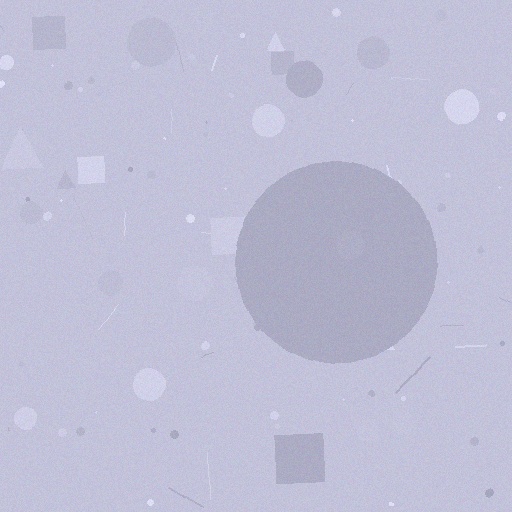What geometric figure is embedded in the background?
A circle is embedded in the background.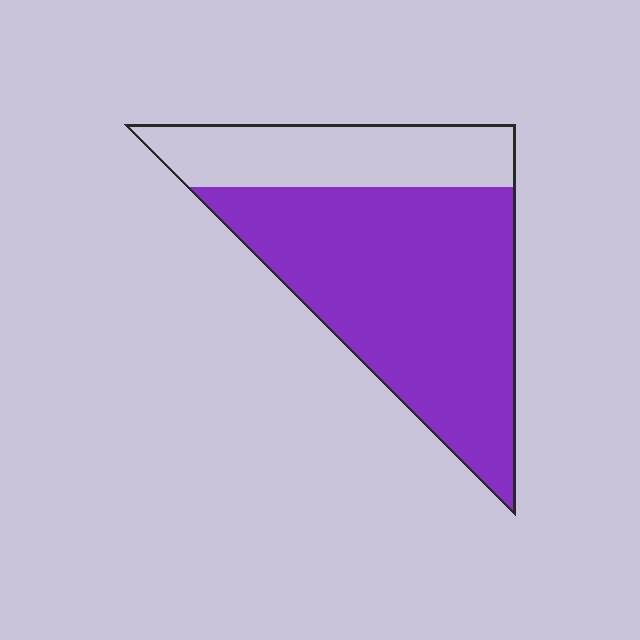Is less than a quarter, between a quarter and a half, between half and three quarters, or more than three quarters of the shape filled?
Between half and three quarters.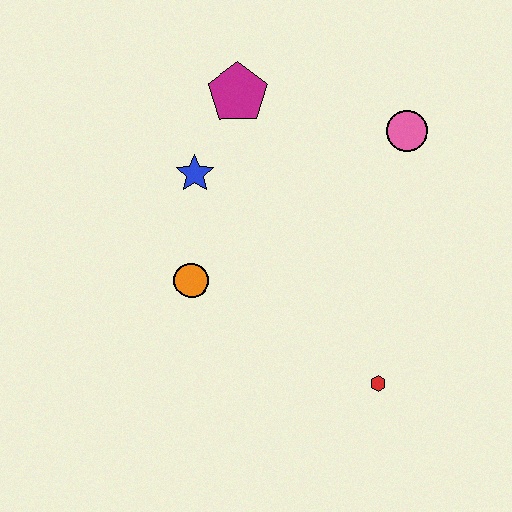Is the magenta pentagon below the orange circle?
No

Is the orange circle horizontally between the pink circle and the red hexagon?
No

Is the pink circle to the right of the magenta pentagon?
Yes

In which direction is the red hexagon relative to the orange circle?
The red hexagon is to the right of the orange circle.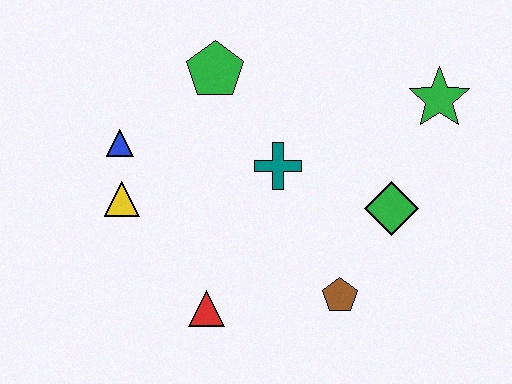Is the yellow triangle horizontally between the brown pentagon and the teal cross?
No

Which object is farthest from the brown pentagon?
The blue triangle is farthest from the brown pentagon.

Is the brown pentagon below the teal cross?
Yes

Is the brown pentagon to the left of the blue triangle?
No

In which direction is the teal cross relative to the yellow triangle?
The teal cross is to the right of the yellow triangle.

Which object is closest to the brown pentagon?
The green diamond is closest to the brown pentagon.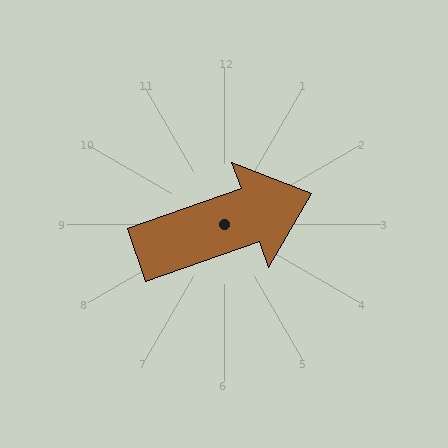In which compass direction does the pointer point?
East.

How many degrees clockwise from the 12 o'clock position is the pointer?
Approximately 71 degrees.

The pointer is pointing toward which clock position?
Roughly 2 o'clock.